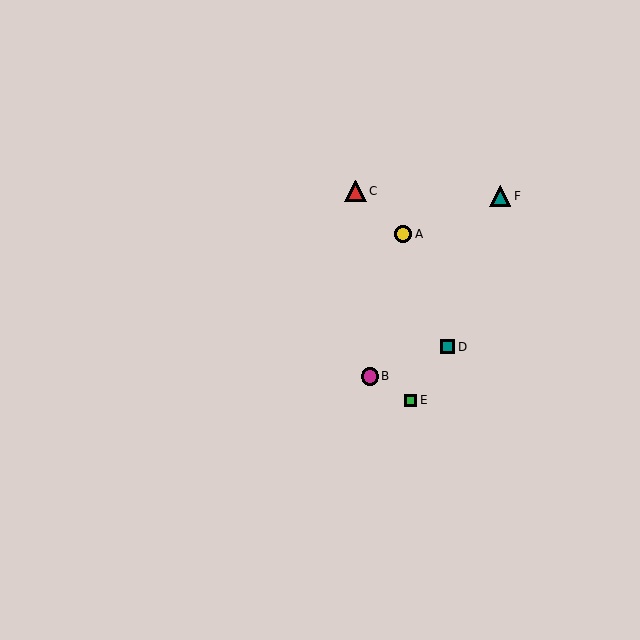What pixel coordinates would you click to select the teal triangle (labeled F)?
Click at (500, 196) to select the teal triangle F.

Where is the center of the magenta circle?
The center of the magenta circle is at (370, 376).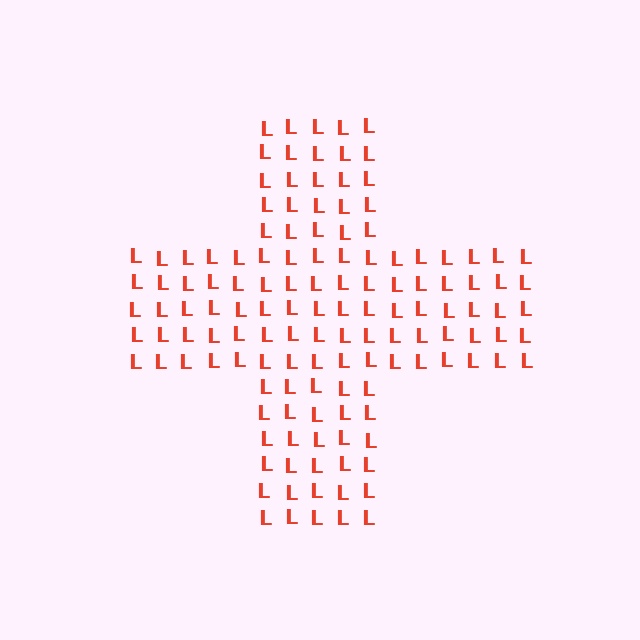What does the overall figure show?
The overall figure shows a cross.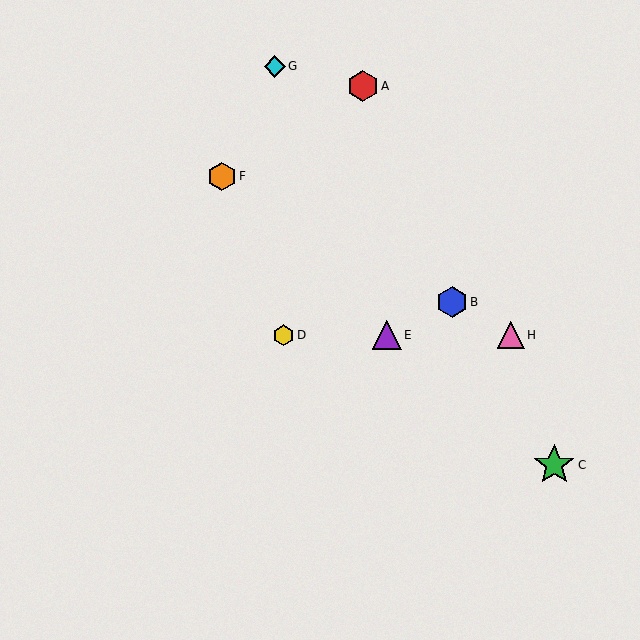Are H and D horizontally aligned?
Yes, both are at y≈335.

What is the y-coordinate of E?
Object E is at y≈335.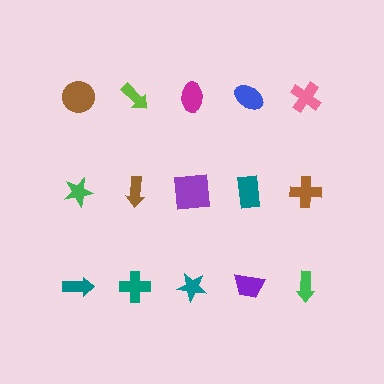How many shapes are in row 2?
5 shapes.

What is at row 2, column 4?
A teal rectangle.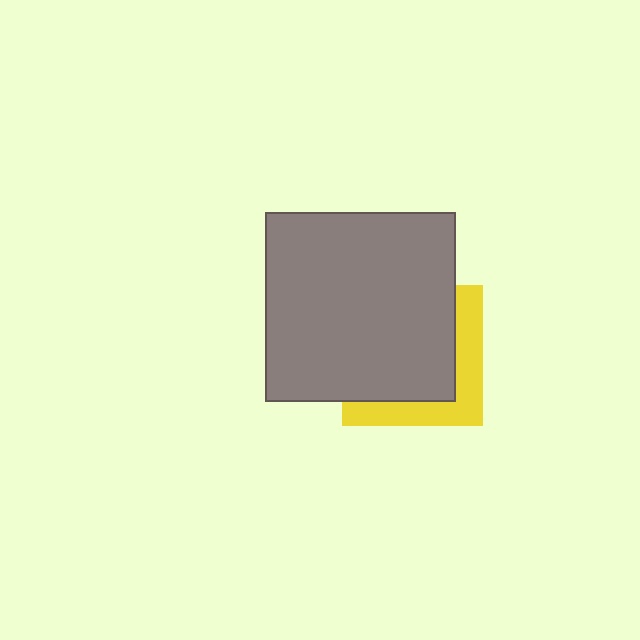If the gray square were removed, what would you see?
You would see the complete yellow square.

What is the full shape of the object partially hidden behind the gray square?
The partially hidden object is a yellow square.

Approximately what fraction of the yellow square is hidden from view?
Roughly 67% of the yellow square is hidden behind the gray square.